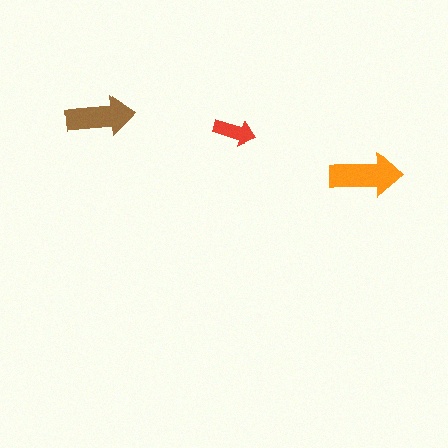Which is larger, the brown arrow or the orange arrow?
The orange one.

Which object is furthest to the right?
The orange arrow is rightmost.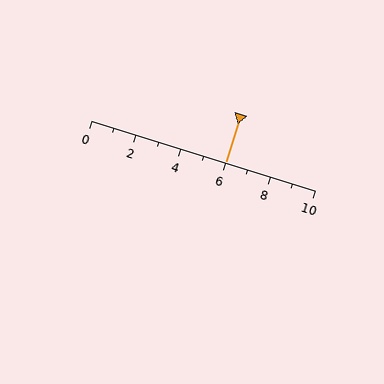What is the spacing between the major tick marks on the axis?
The major ticks are spaced 2 apart.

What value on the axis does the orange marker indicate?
The marker indicates approximately 6.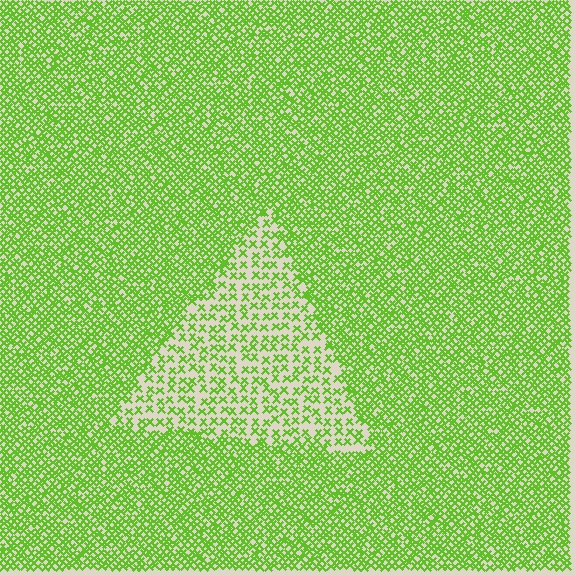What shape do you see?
I see a triangle.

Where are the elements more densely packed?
The elements are more densely packed outside the triangle boundary.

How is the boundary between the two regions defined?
The boundary is defined by a change in element density (approximately 2.2x ratio). All elements are the same color, size, and shape.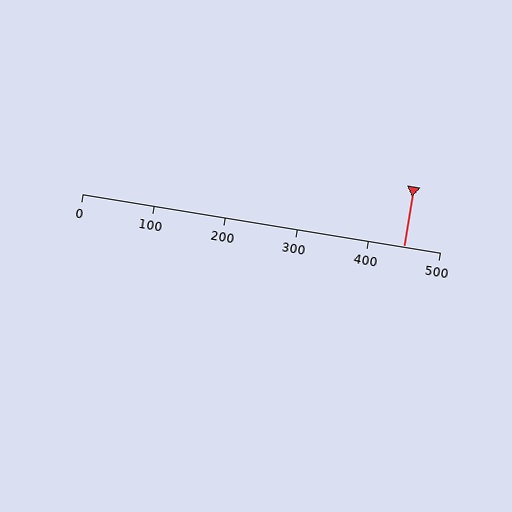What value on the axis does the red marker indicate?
The marker indicates approximately 450.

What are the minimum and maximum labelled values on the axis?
The axis runs from 0 to 500.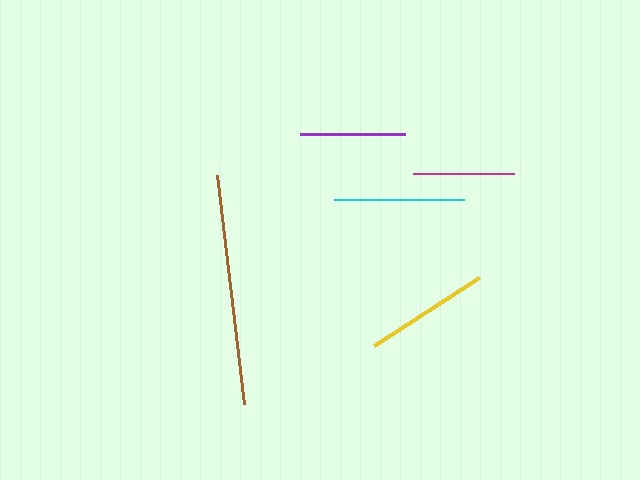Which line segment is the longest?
The brown line is the longest at approximately 231 pixels.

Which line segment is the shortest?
The magenta line is the shortest at approximately 101 pixels.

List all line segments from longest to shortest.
From longest to shortest: brown, cyan, yellow, purple, magenta.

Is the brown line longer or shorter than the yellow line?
The brown line is longer than the yellow line.